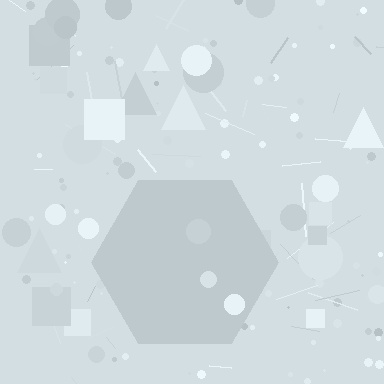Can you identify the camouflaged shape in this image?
The camouflaged shape is a hexagon.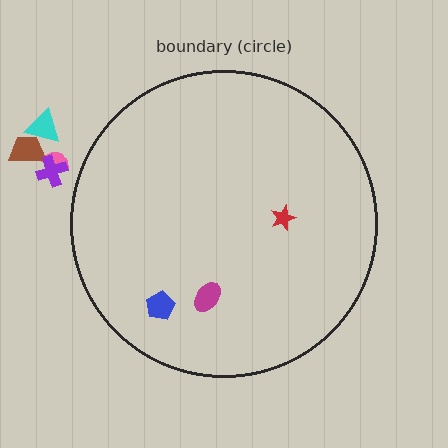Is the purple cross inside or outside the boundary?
Outside.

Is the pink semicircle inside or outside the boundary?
Outside.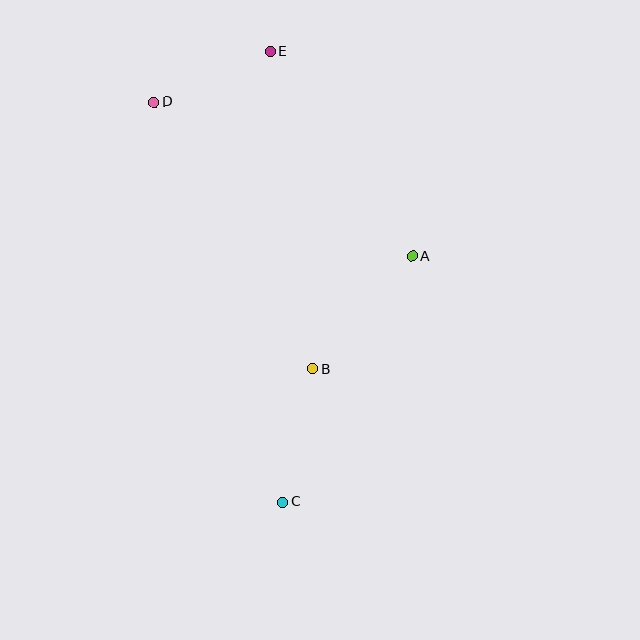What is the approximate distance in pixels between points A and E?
The distance between A and E is approximately 249 pixels.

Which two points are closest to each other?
Points D and E are closest to each other.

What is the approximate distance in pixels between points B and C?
The distance between B and C is approximately 136 pixels.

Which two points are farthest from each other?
Points C and E are farthest from each other.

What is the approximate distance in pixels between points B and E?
The distance between B and E is approximately 321 pixels.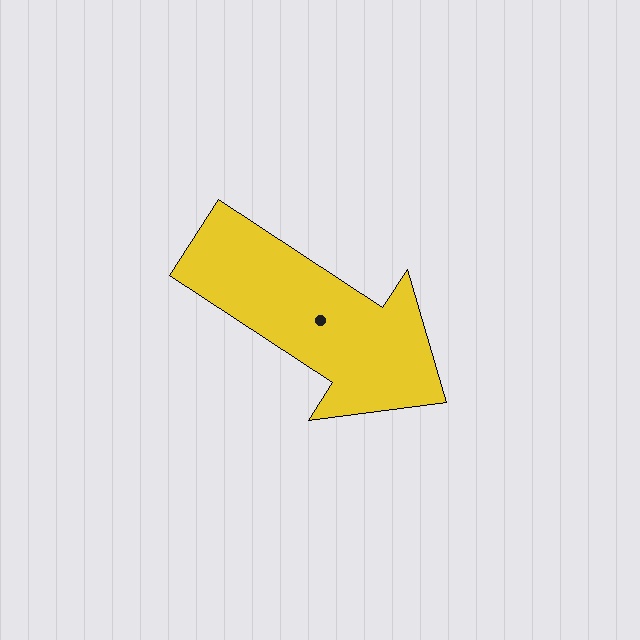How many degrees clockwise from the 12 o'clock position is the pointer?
Approximately 123 degrees.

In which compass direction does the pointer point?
Southeast.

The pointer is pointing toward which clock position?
Roughly 4 o'clock.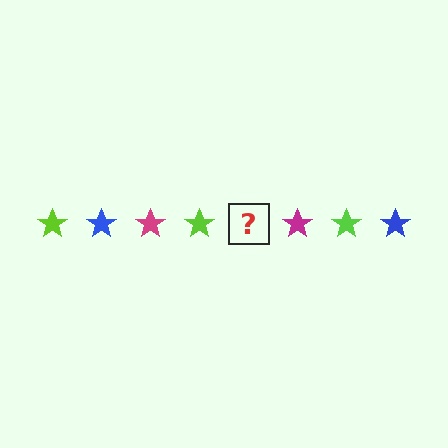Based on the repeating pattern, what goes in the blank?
The blank should be a blue star.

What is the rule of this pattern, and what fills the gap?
The rule is that the pattern cycles through lime, blue, magenta stars. The gap should be filled with a blue star.